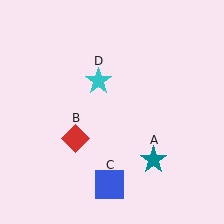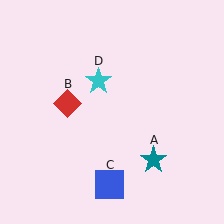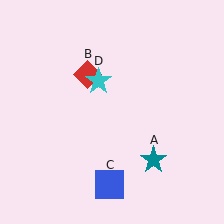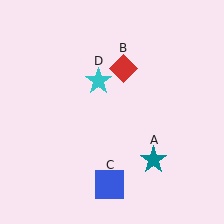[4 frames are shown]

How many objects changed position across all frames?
1 object changed position: red diamond (object B).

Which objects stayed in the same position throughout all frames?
Teal star (object A) and blue square (object C) and cyan star (object D) remained stationary.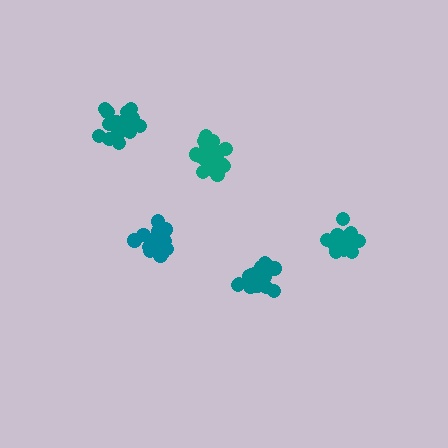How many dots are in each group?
Group 1: 19 dots, Group 2: 20 dots, Group 3: 19 dots, Group 4: 18 dots, Group 5: 18 dots (94 total).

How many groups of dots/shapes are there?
There are 5 groups.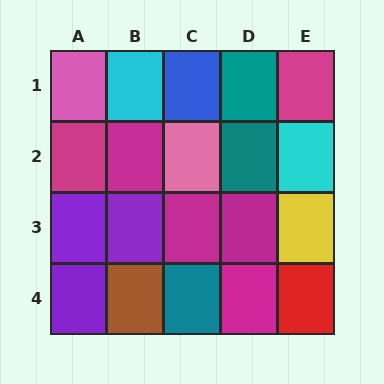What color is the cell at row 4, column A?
Purple.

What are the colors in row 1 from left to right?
Pink, cyan, blue, teal, magenta.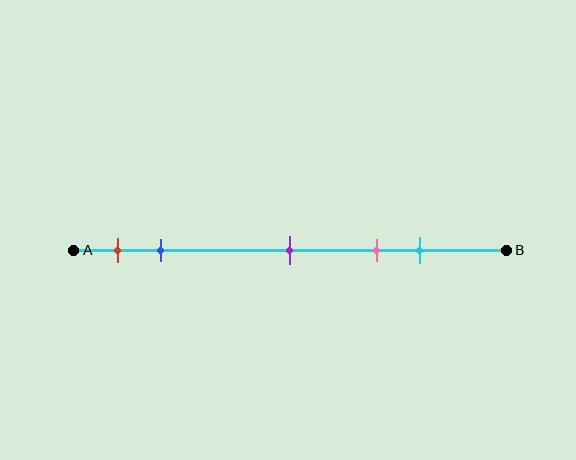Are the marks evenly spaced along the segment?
No, the marks are not evenly spaced.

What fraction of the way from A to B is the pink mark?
The pink mark is approximately 70% (0.7) of the way from A to B.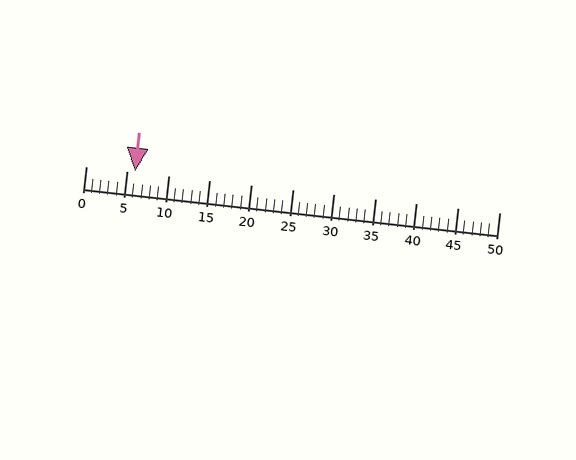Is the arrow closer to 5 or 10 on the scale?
The arrow is closer to 5.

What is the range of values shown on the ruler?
The ruler shows values from 0 to 50.